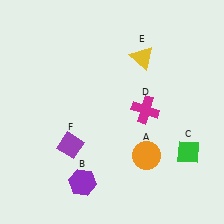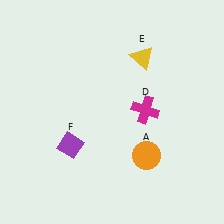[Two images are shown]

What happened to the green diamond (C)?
The green diamond (C) was removed in Image 2. It was in the bottom-right area of Image 1.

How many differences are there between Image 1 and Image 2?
There are 2 differences between the two images.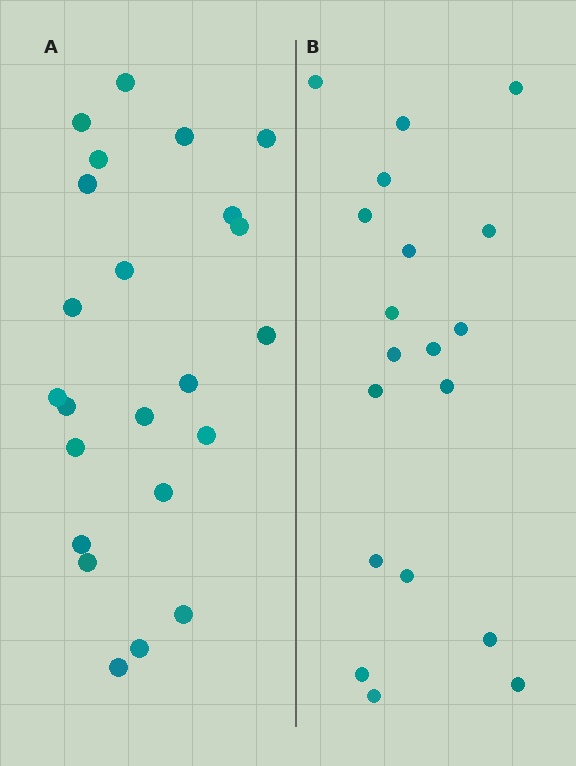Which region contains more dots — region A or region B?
Region A (the left region) has more dots.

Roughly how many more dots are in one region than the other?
Region A has about 4 more dots than region B.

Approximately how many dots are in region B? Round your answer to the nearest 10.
About 20 dots. (The exact count is 19, which rounds to 20.)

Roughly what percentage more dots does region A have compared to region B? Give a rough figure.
About 20% more.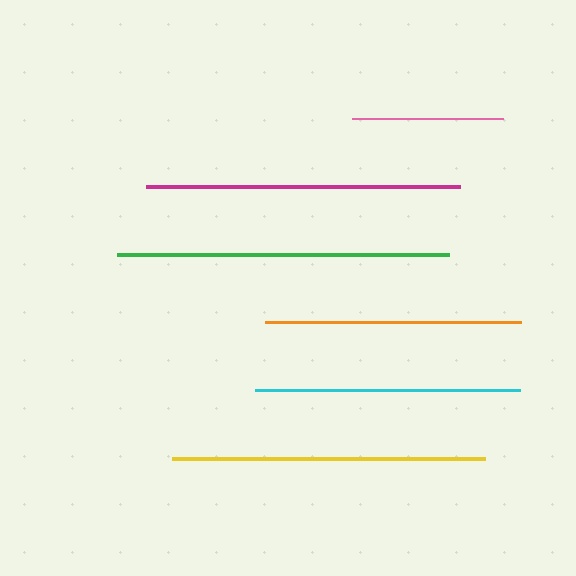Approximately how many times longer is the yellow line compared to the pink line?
The yellow line is approximately 2.1 times the length of the pink line.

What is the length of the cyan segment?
The cyan segment is approximately 266 pixels long.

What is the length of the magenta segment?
The magenta segment is approximately 314 pixels long.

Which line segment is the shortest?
The pink line is the shortest at approximately 151 pixels.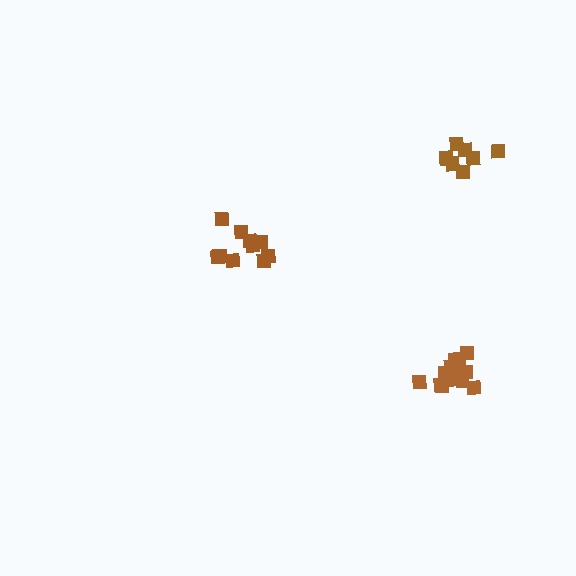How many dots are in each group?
Group 1: 10 dots, Group 2: 7 dots, Group 3: 12 dots (29 total).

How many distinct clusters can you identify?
There are 3 distinct clusters.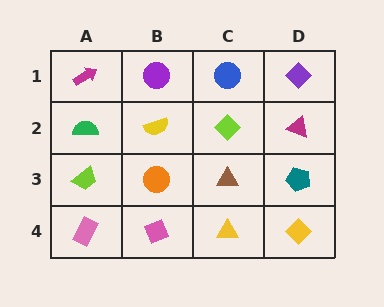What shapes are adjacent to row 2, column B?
A purple circle (row 1, column B), an orange circle (row 3, column B), a green semicircle (row 2, column A), a lime diamond (row 2, column C).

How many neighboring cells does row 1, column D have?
2.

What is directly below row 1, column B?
A yellow semicircle.